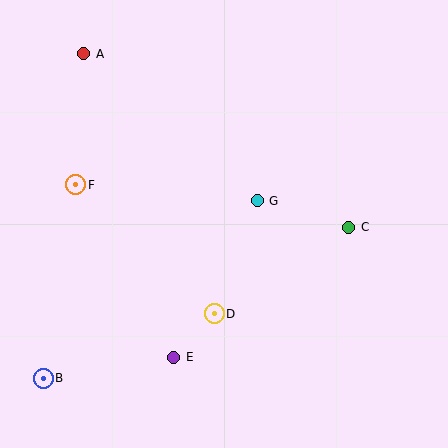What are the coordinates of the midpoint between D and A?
The midpoint between D and A is at (149, 184).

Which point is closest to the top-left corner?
Point A is closest to the top-left corner.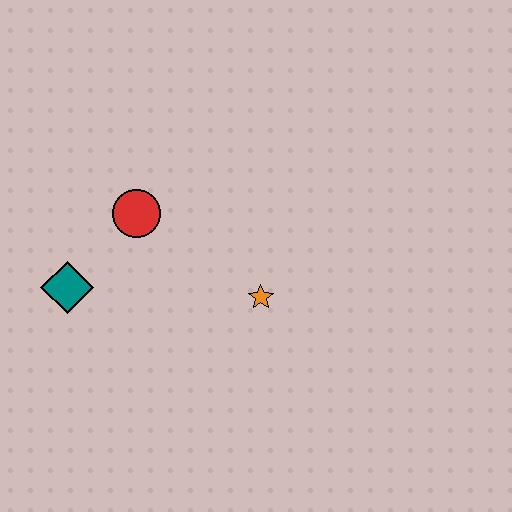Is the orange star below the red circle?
Yes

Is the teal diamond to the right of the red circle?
No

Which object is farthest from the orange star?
The teal diamond is farthest from the orange star.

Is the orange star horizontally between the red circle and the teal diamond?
No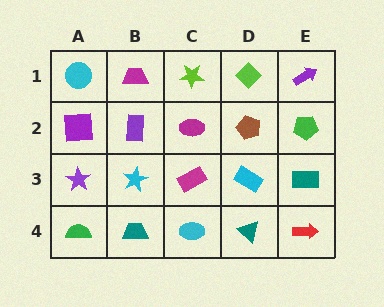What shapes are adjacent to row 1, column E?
A green pentagon (row 2, column E), a lime diamond (row 1, column D).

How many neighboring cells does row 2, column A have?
3.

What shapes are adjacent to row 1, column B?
A purple rectangle (row 2, column B), a cyan circle (row 1, column A), a lime star (row 1, column C).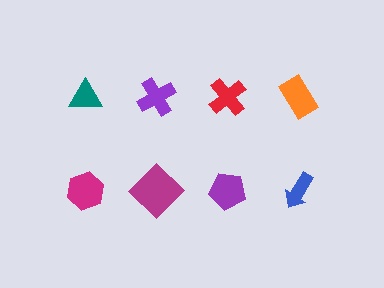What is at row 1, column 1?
A teal triangle.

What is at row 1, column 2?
A purple cross.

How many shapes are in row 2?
4 shapes.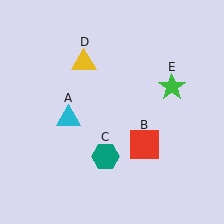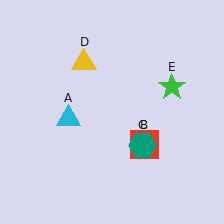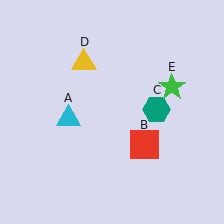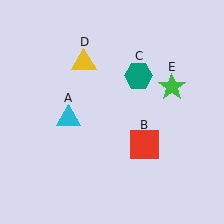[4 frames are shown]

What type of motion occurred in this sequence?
The teal hexagon (object C) rotated counterclockwise around the center of the scene.